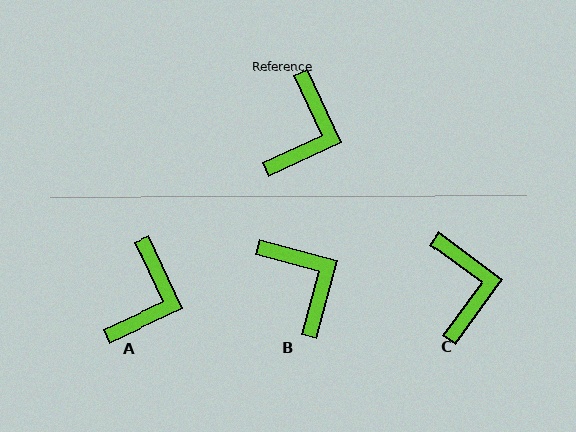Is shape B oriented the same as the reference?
No, it is off by about 50 degrees.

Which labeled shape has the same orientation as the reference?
A.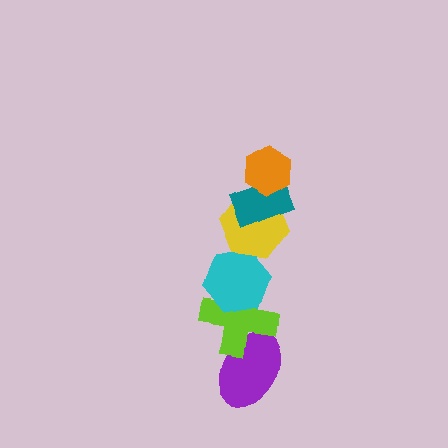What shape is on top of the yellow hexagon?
The teal rectangle is on top of the yellow hexagon.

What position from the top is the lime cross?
The lime cross is 5th from the top.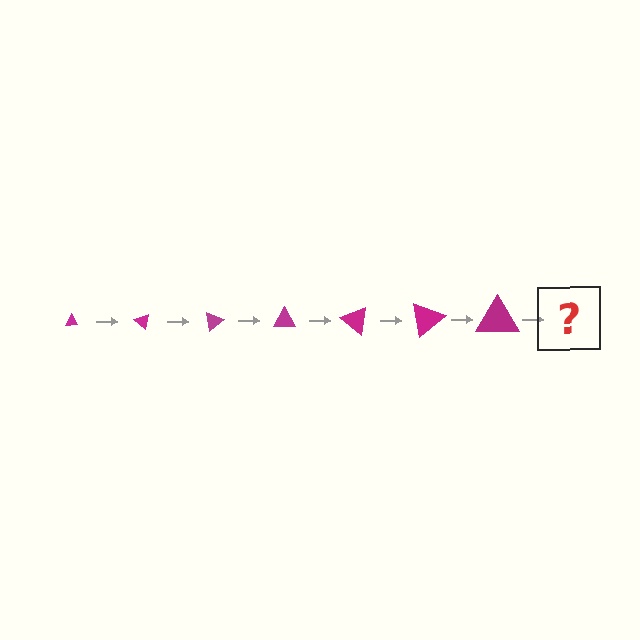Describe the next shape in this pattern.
It should be a triangle, larger than the previous one and rotated 280 degrees from the start.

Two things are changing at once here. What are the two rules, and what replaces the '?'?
The two rules are that the triangle grows larger each step and it rotates 40 degrees each step. The '?' should be a triangle, larger than the previous one and rotated 280 degrees from the start.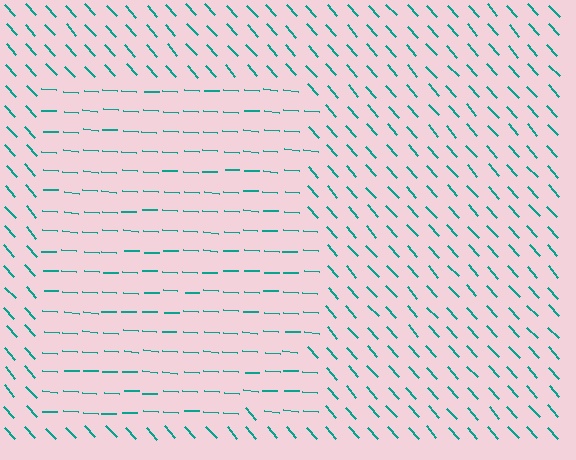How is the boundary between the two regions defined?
The boundary is defined purely by a change in line orientation (approximately 45 degrees difference). All lines are the same color and thickness.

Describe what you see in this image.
The image is filled with small teal line segments. A rectangle region in the image has lines oriented differently from the surrounding lines, creating a visible texture boundary.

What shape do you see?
I see a rectangle.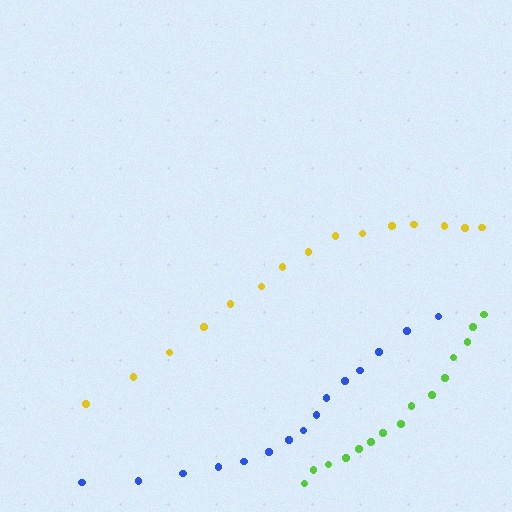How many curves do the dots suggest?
There are 3 distinct paths.